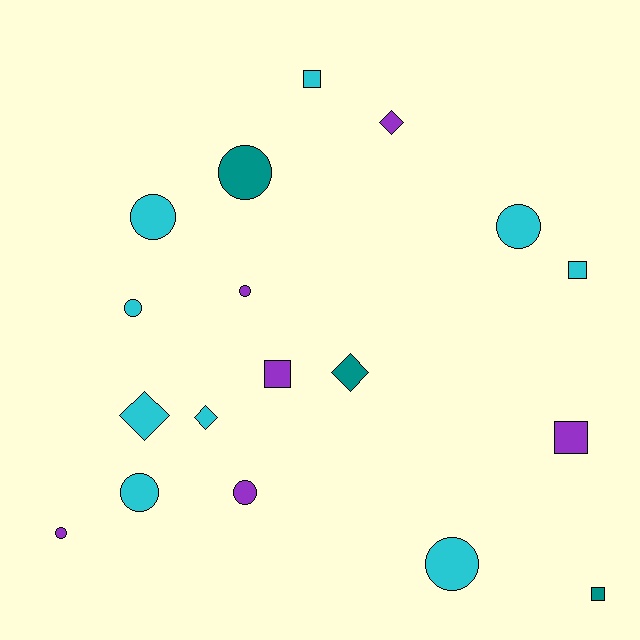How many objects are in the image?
There are 18 objects.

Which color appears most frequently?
Cyan, with 9 objects.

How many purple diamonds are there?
There is 1 purple diamond.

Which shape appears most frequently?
Circle, with 9 objects.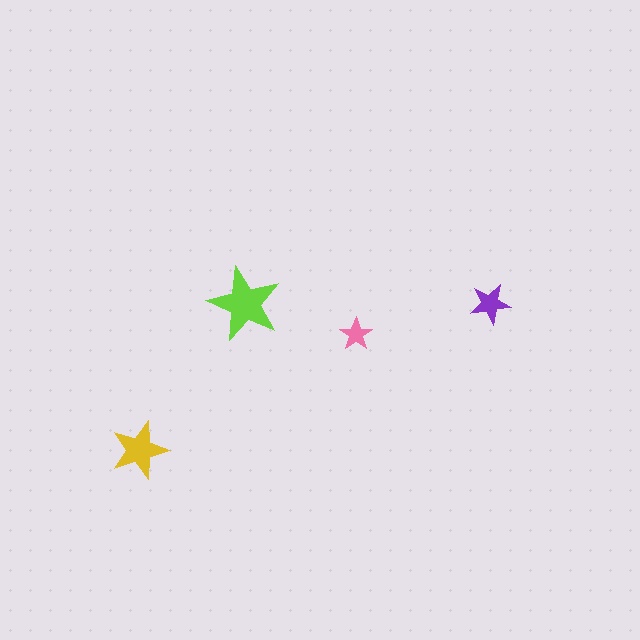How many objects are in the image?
There are 4 objects in the image.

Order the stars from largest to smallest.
the lime one, the yellow one, the purple one, the pink one.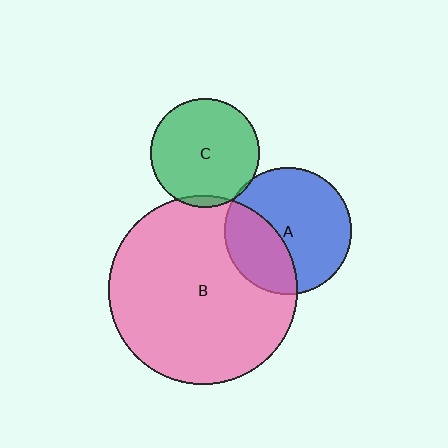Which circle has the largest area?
Circle B (pink).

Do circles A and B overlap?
Yes.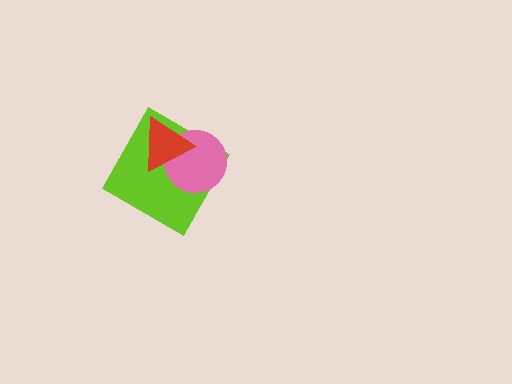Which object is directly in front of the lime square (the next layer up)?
The pink circle is directly in front of the lime square.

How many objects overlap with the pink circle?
2 objects overlap with the pink circle.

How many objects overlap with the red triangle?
2 objects overlap with the red triangle.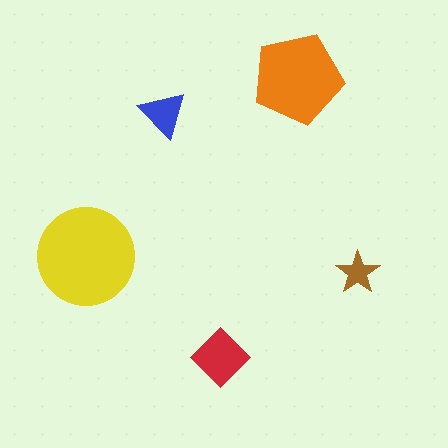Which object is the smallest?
The brown star.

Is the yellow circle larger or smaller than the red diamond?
Larger.